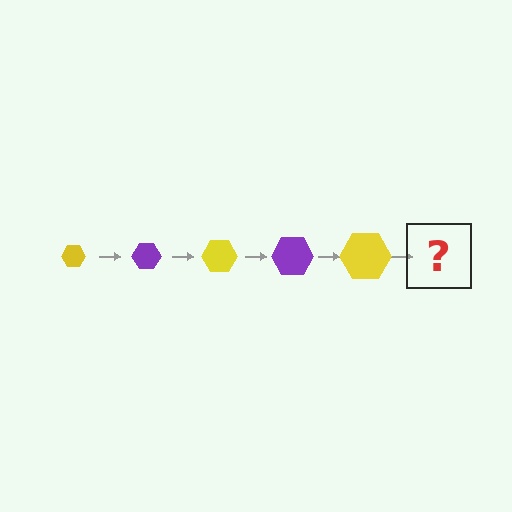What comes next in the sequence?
The next element should be a purple hexagon, larger than the previous one.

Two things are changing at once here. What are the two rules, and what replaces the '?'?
The two rules are that the hexagon grows larger each step and the color cycles through yellow and purple. The '?' should be a purple hexagon, larger than the previous one.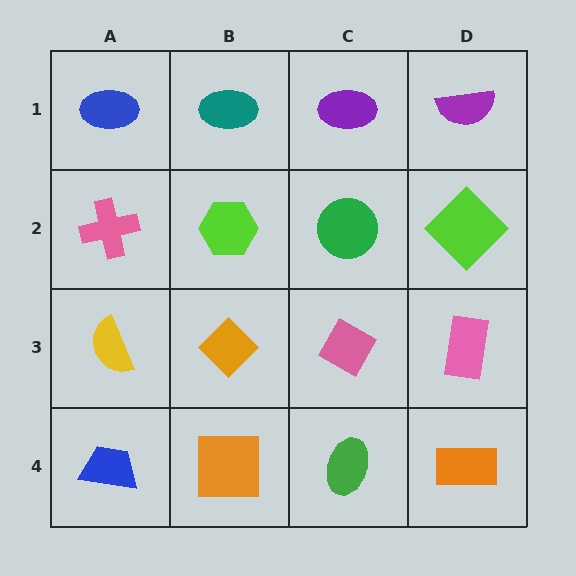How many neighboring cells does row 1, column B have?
3.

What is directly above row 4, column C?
A pink diamond.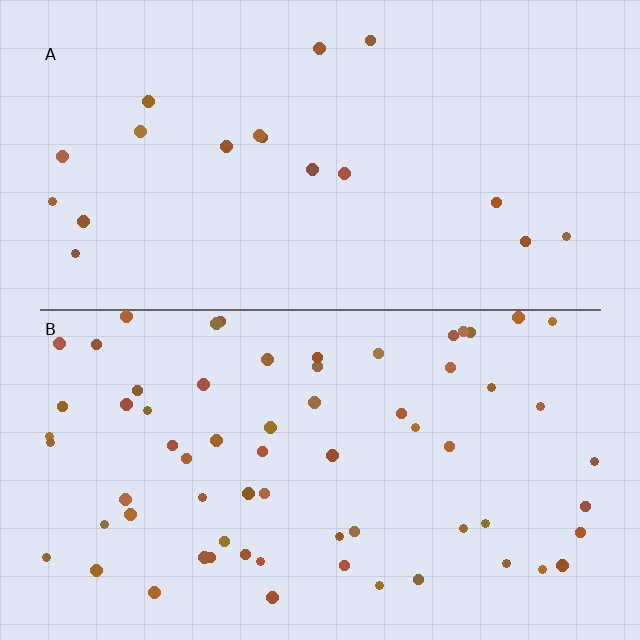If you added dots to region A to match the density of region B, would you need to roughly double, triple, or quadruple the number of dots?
Approximately quadruple.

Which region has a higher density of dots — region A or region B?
B (the bottom).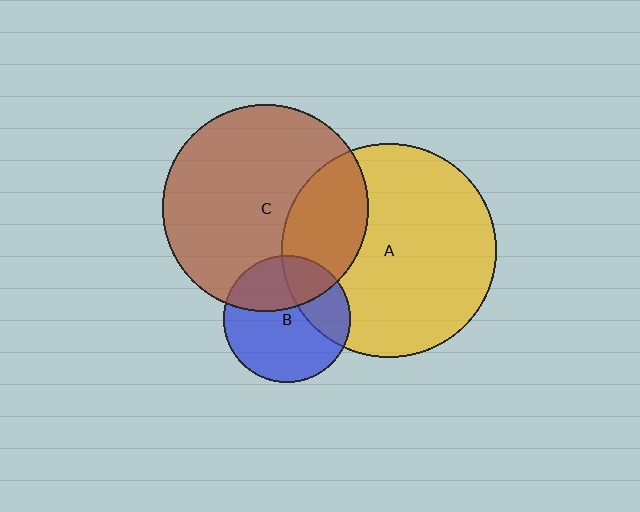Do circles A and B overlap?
Yes.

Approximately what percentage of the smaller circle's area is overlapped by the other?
Approximately 30%.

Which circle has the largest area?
Circle A (yellow).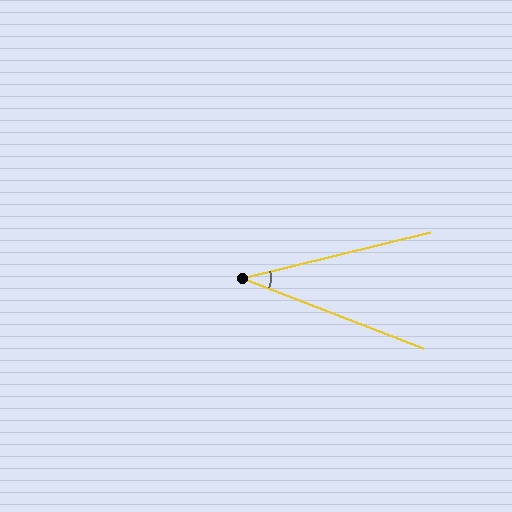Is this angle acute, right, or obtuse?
It is acute.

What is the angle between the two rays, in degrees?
Approximately 35 degrees.